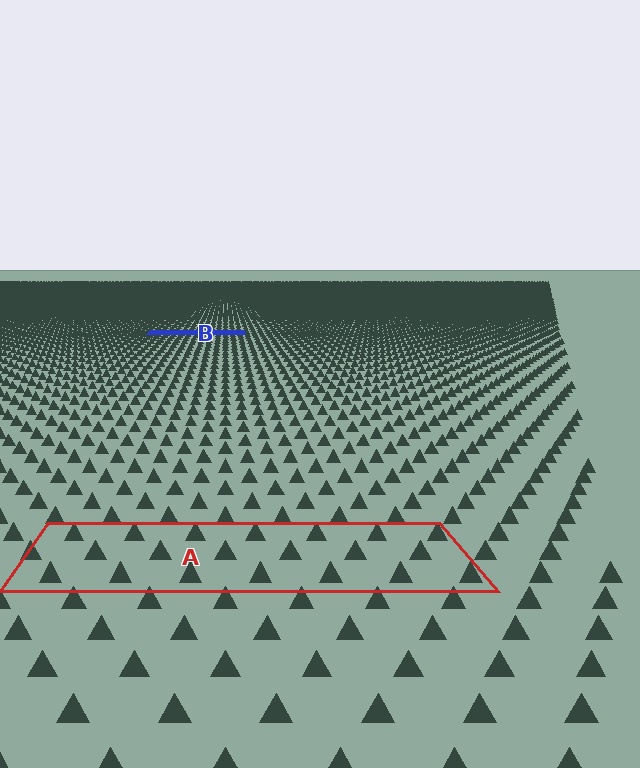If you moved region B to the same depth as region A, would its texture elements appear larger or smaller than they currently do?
They would appear larger. At a closer depth, the same texture elements are projected at a bigger on-screen size.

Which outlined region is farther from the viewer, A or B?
Region B is farther from the viewer — the texture elements inside it appear smaller and more densely packed.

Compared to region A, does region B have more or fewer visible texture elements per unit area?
Region B has more texture elements per unit area — they are packed more densely because it is farther away.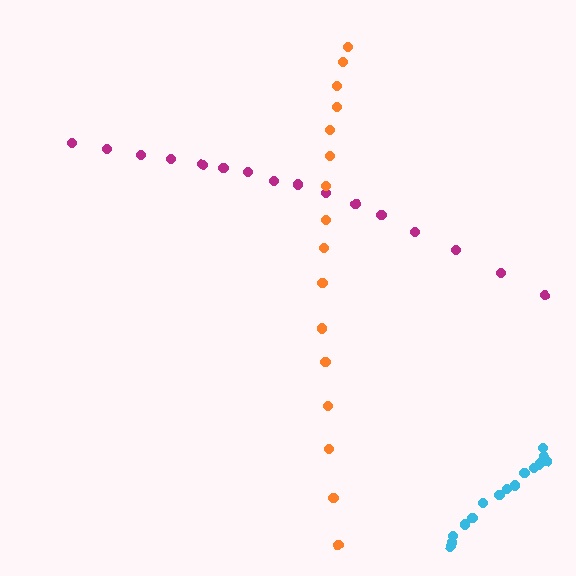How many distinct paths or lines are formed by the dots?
There are 3 distinct paths.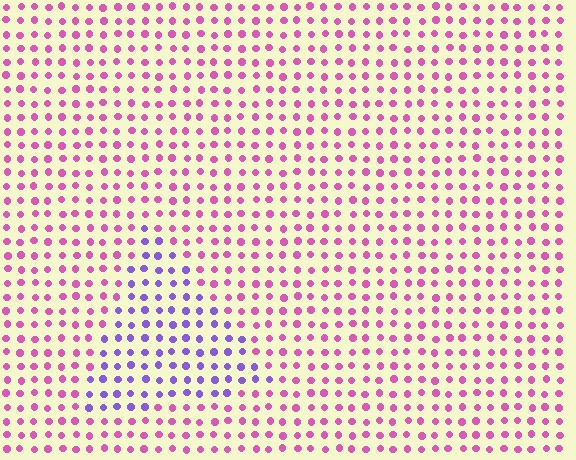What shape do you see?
I see a triangle.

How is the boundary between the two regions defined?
The boundary is defined purely by a slight shift in hue (about 55 degrees). Spacing, size, and orientation are identical on both sides.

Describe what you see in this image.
The image is filled with small pink elements in a uniform arrangement. A triangle-shaped region is visible where the elements are tinted to a slightly different hue, forming a subtle color boundary.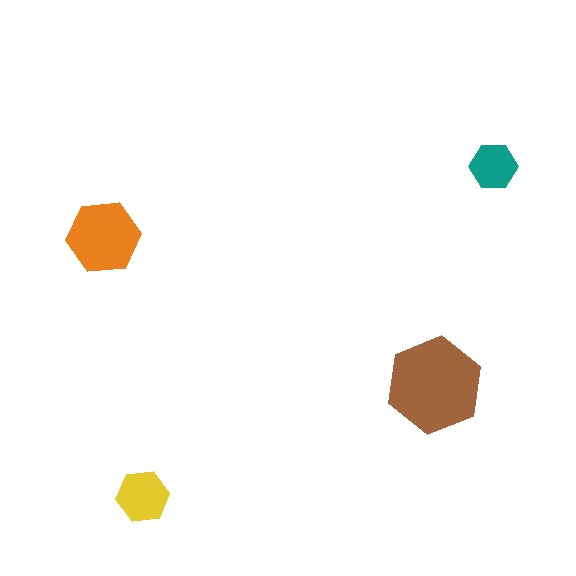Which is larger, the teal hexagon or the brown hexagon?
The brown one.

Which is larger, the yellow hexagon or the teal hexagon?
The yellow one.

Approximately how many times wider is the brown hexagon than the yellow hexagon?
About 2 times wider.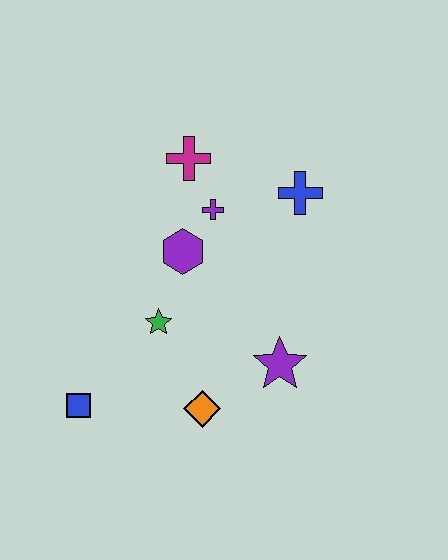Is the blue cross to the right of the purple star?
Yes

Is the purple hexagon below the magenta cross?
Yes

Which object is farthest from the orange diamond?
The magenta cross is farthest from the orange diamond.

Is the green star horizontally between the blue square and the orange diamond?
Yes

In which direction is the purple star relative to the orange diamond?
The purple star is to the right of the orange diamond.